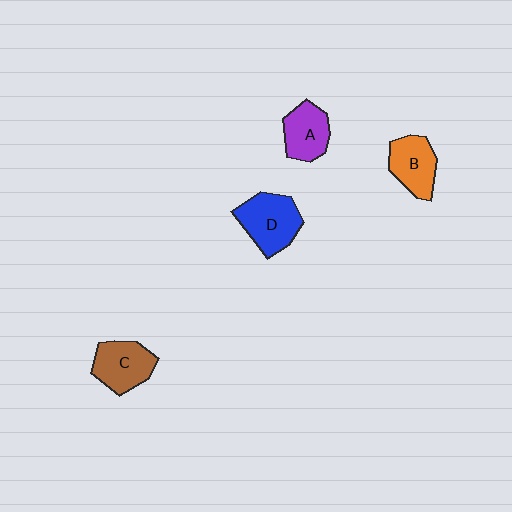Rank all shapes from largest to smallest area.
From largest to smallest: D (blue), C (brown), B (orange), A (purple).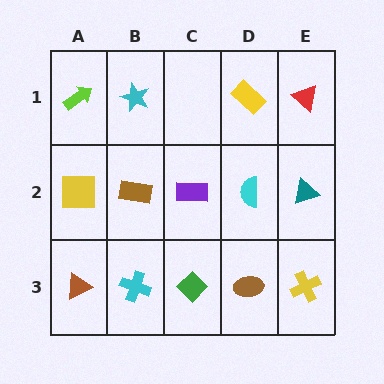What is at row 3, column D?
A brown ellipse.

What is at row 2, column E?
A teal triangle.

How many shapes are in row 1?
4 shapes.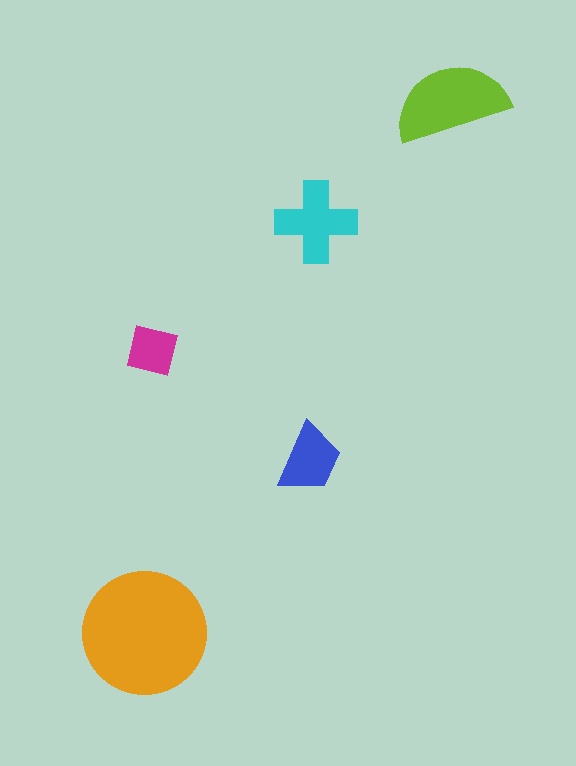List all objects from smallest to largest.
The magenta square, the blue trapezoid, the cyan cross, the lime semicircle, the orange circle.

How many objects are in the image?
There are 5 objects in the image.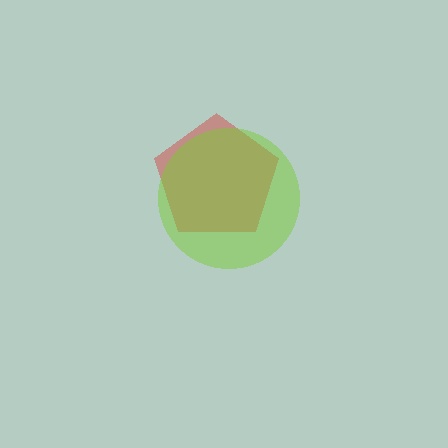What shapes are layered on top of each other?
The layered shapes are: a red pentagon, a lime circle.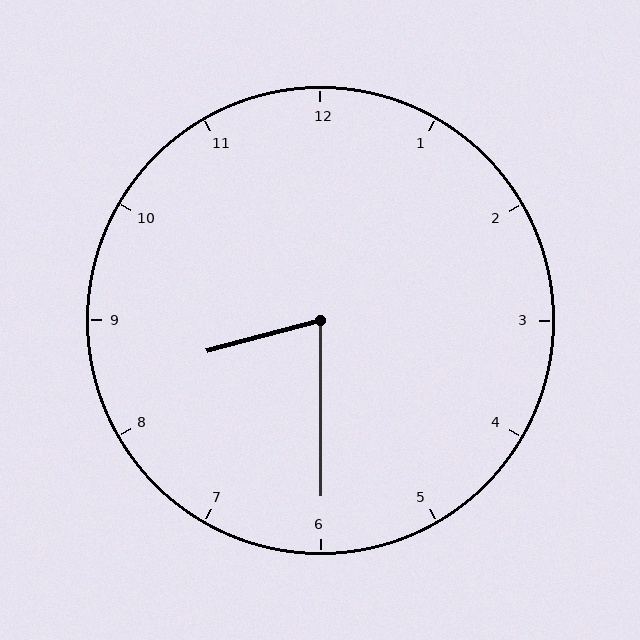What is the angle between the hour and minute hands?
Approximately 75 degrees.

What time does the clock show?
8:30.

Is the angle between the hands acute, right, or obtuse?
It is acute.